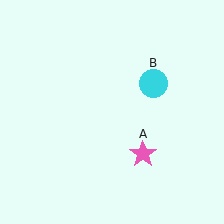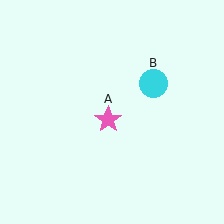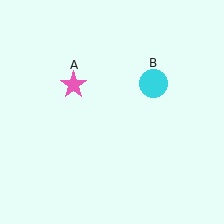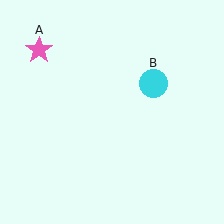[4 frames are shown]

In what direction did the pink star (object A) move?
The pink star (object A) moved up and to the left.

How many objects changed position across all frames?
1 object changed position: pink star (object A).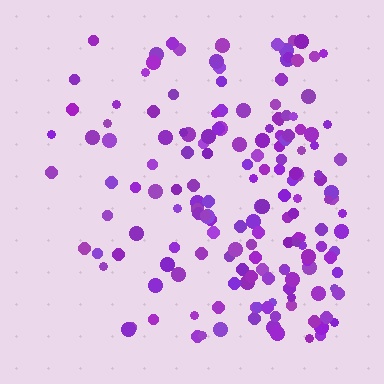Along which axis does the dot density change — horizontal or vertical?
Horizontal.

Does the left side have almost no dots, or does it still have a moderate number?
Still a moderate number, just noticeably fewer than the right.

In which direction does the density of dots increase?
From left to right, with the right side densest.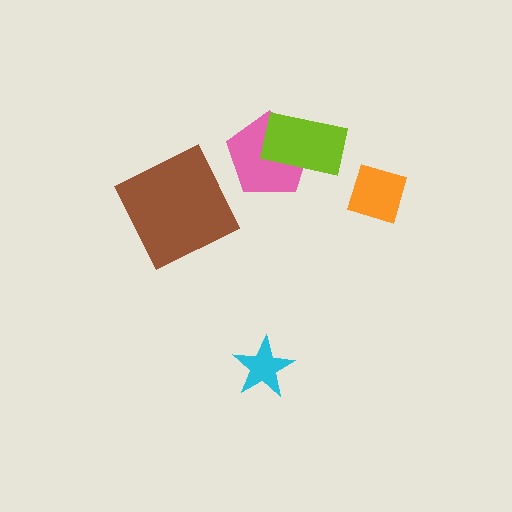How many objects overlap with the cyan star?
0 objects overlap with the cyan star.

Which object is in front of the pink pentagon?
The lime rectangle is in front of the pink pentagon.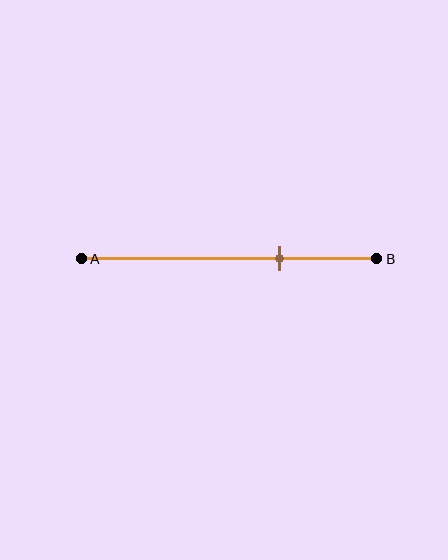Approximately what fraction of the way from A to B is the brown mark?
The brown mark is approximately 65% of the way from A to B.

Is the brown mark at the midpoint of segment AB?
No, the mark is at about 65% from A, not at the 50% midpoint.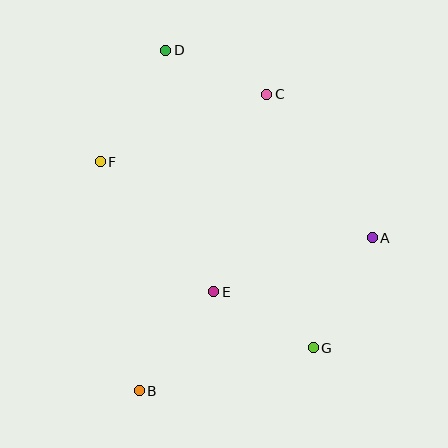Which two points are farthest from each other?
Points B and D are farthest from each other.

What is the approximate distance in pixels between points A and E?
The distance between A and E is approximately 167 pixels.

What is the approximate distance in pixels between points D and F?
The distance between D and F is approximately 129 pixels.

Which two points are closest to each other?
Points C and D are closest to each other.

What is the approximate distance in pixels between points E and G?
The distance between E and G is approximately 114 pixels.